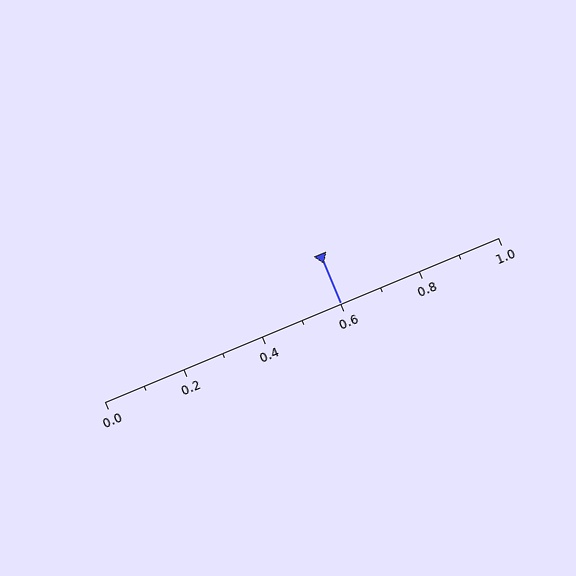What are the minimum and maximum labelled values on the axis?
The axis runs from 0.0 to 1.0.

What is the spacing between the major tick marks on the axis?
The major ticks are spaced 0.2 apart.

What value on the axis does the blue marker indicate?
The marker indicates approximately 0.6.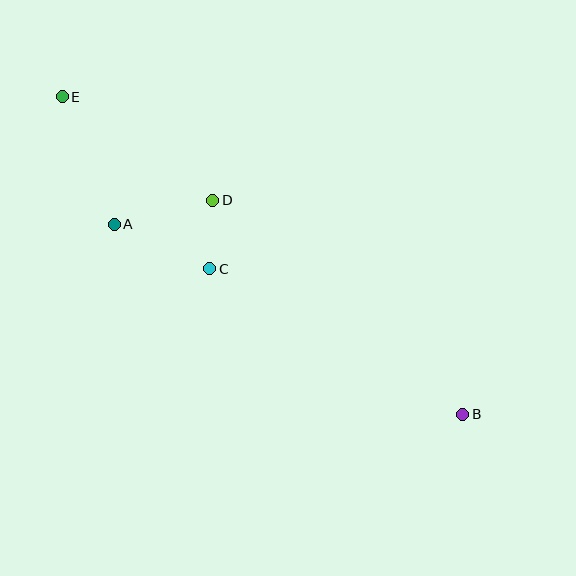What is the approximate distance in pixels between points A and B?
The distance between A and B is approximately 397 pixels.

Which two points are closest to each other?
Points C and D are closest to each other.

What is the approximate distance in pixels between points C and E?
The distance between C and E is approximately 226 pixels.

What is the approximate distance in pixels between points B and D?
The distance between B and D is approximately 329 pixels.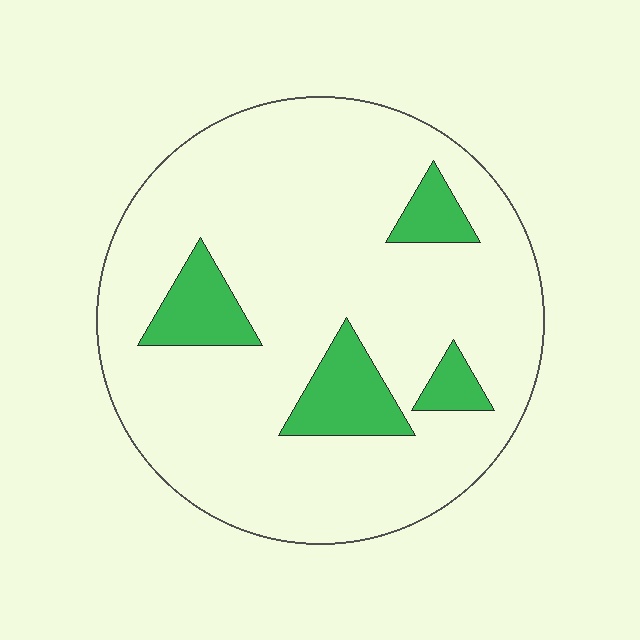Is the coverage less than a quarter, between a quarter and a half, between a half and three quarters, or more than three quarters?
Less than a quarter.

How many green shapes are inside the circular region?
4.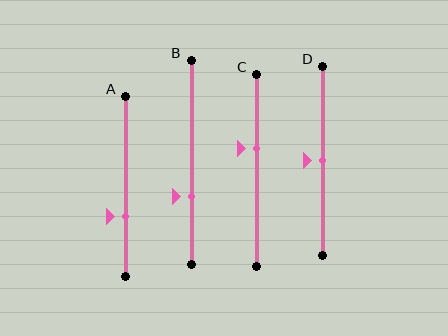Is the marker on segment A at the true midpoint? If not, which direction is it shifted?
No, the marker on segment A is shifted downward by about 17% of the segment length.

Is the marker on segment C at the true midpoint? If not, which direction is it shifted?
No, the marker on segment C is shifted upward by about 12% of the segment length.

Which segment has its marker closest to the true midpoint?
Segment D has its marker closest to the true midpoint.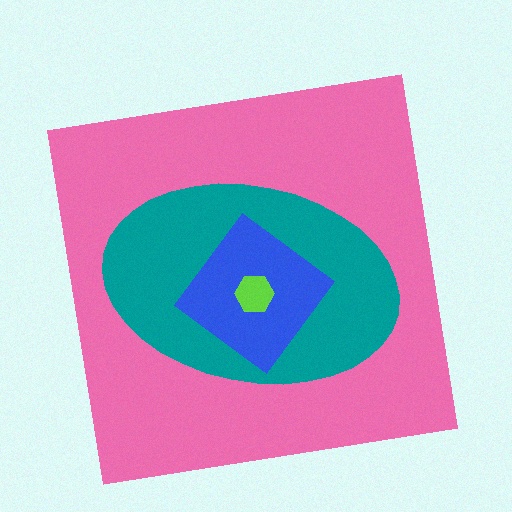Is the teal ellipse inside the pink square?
Yes.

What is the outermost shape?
The pink square.